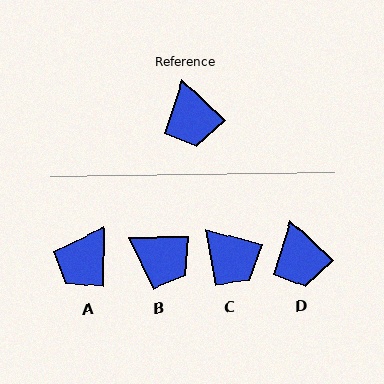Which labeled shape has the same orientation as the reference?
D.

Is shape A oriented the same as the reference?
No, it is off by about 47 degrees.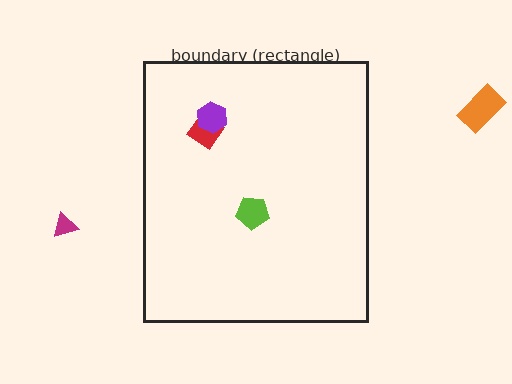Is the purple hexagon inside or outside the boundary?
Inside.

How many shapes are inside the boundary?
3 inside, 2 outside.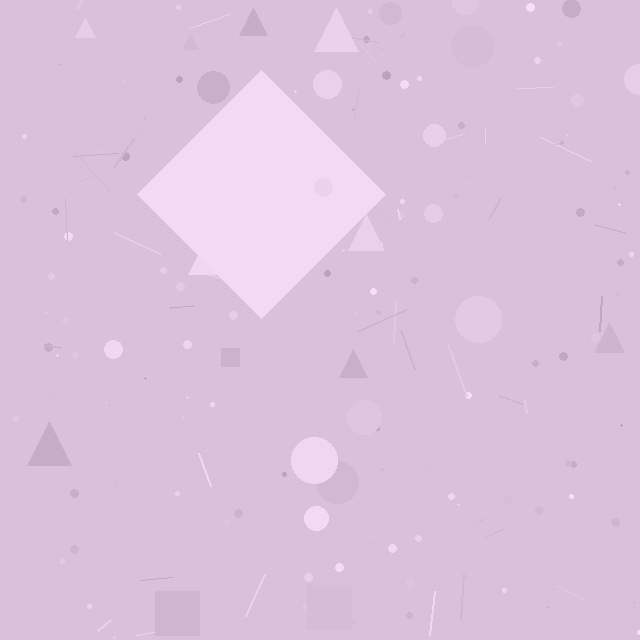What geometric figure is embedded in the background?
A diamond is embedded in the background.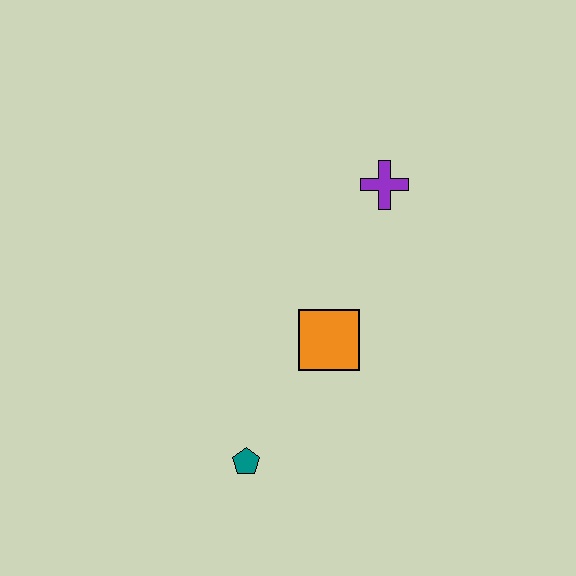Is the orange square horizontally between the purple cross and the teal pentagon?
Yes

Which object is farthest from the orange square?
The purple cross is farthest from the orange square.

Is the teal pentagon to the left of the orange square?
Yes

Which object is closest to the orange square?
The teal pentagon is closest to the orange square.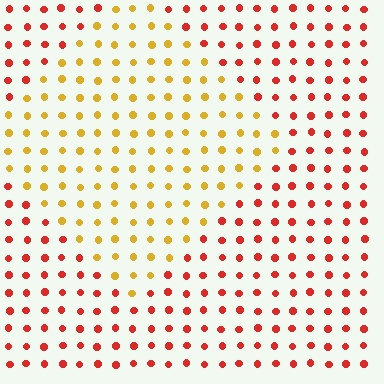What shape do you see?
I see a diamond.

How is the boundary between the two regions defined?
The boundary is defined purely by a slight shift in hue (about 45 degrees). Spacing, size, and orientation are identical on both sides.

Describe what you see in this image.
The image is filled with small red elements in a uniform arrangement. A diamond-shaped region is visible where the elements are tinted to a slightly different hue, forming a subtle color boundary.